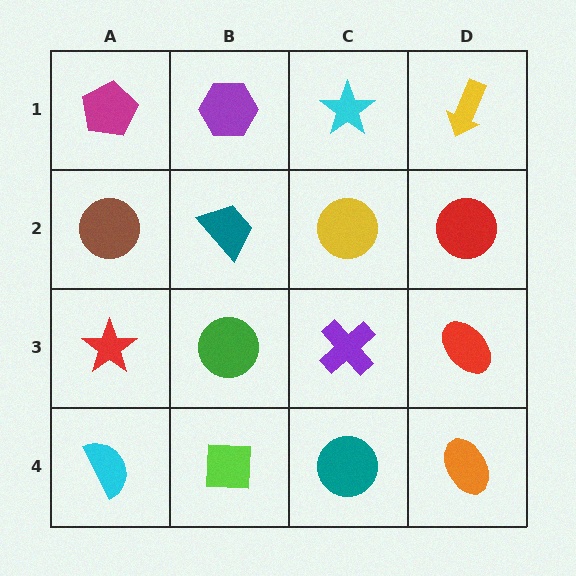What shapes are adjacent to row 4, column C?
A purple cross (row 3, column C), a lime square (row 4, column B), an orange ellipse (row 4, column D).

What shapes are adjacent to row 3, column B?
A teal trapezoid (row 2, column B), a lime square (row 4, column B), a red star (row 3, column A), a purple cross (row 3, column C).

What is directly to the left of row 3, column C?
A green circle.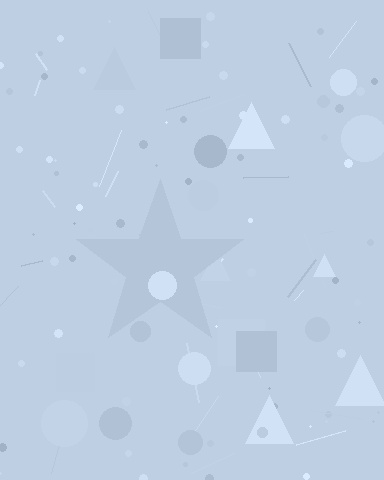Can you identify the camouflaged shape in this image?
The camouflaged shape is a star.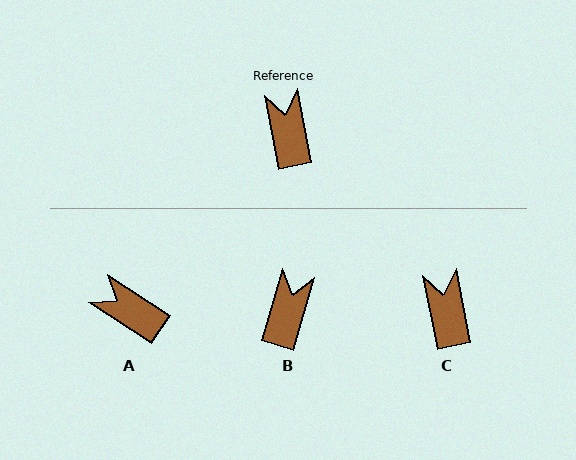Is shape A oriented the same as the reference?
No, it is off by about 46 degrees.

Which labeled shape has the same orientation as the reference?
C.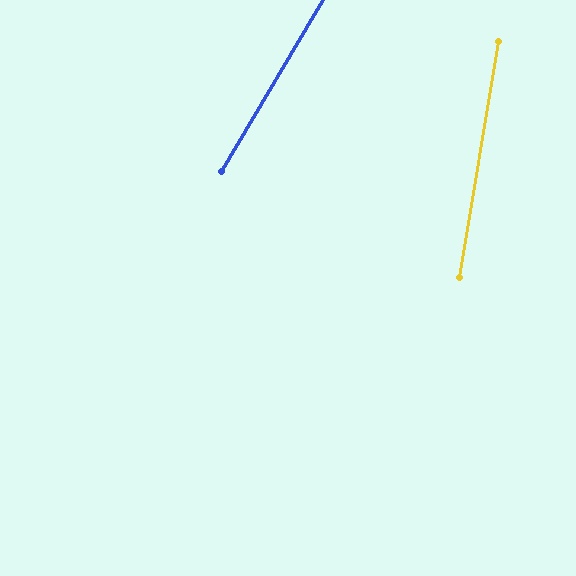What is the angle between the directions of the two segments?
Approximately 21 degrees.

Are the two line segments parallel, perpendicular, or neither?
Neither parallel nor perpendicular — they differ by about 21°.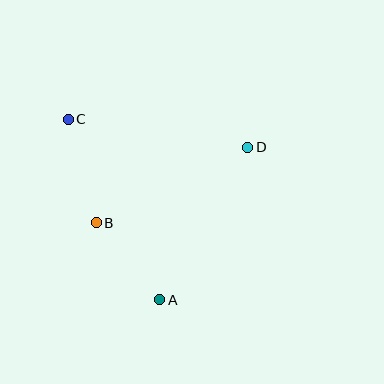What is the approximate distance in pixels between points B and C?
The distance between B and C is approximately 107 pixels.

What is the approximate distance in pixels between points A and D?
The distance between A and D is approximately 176 pixels.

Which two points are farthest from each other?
Points A and C are farthest from each other.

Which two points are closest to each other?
Points A and B are closest to each other.